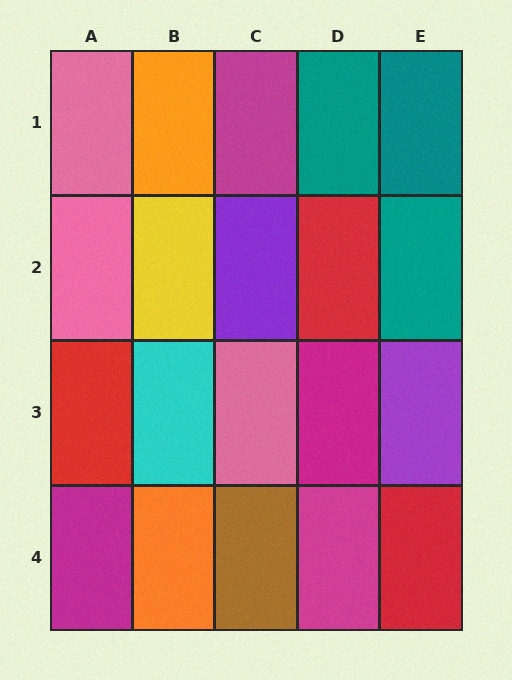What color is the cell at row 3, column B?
Cyan.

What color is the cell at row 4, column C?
Brown.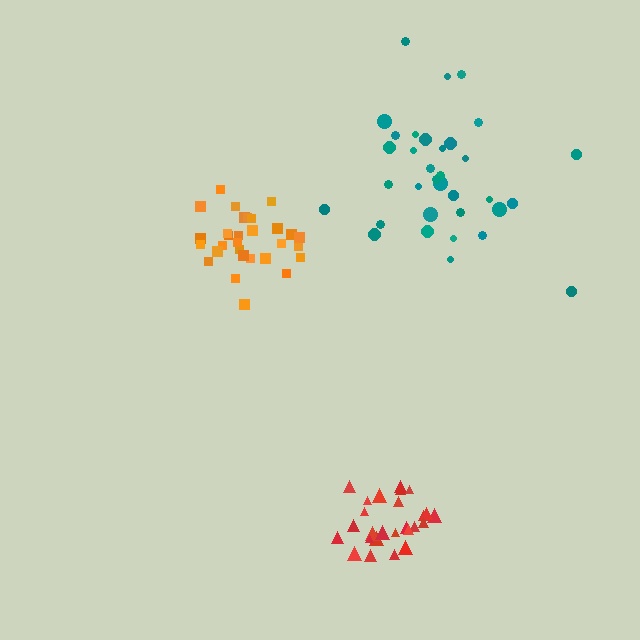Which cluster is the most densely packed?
Red.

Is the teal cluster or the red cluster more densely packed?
Red.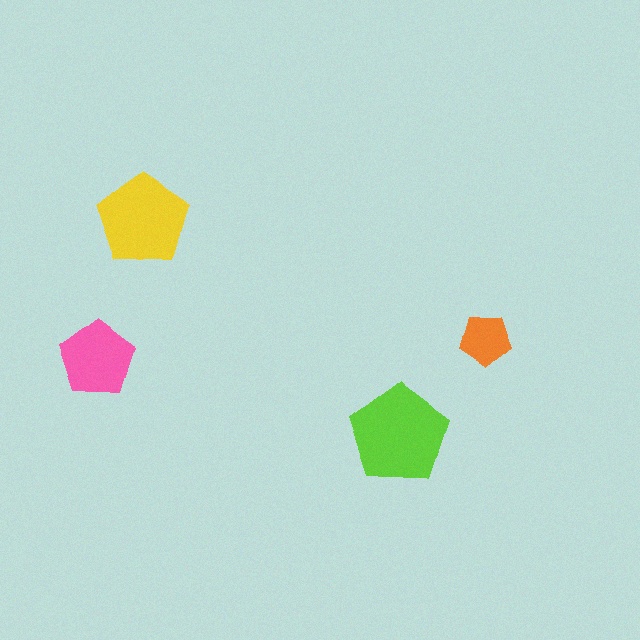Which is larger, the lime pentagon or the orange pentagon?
The lime one.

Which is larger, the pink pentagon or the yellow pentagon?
The yellow one.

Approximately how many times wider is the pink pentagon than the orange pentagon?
About 1.5 times wider.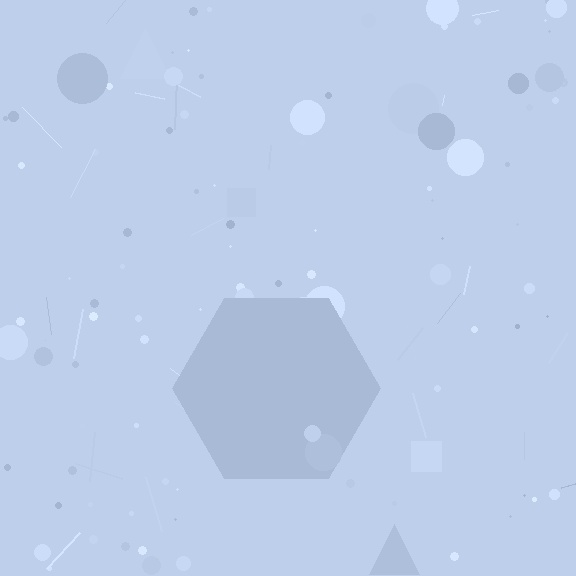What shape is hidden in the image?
A hexagon is hidden in the image.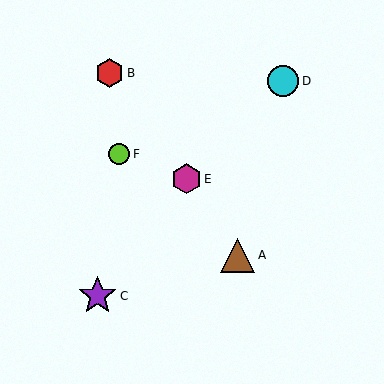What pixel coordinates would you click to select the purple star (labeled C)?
Click at (98, 296) to select the purple star C.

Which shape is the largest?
The purple star (labeled C) is the largest.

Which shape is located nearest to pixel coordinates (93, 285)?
The purple star (labeled C) at (98, 296) is nearest to that location.